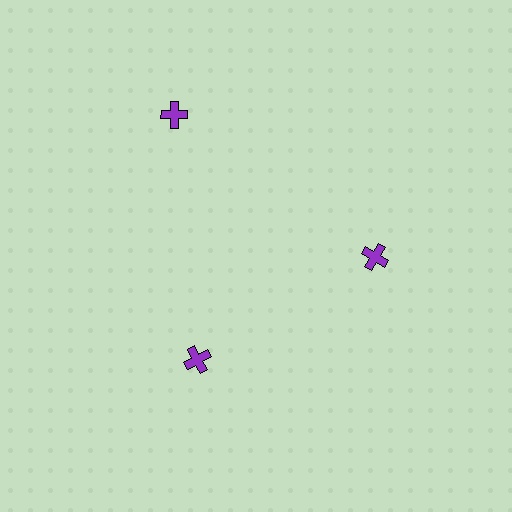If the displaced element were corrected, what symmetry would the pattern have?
It would have 3-fold rotational symmetry — the pattern would map onto itself every 120 degrees.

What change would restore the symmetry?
The symmetry would be restored by moving it inward, back onto the ring so that all 3 crosses sit at equal angles and equal distance from the center.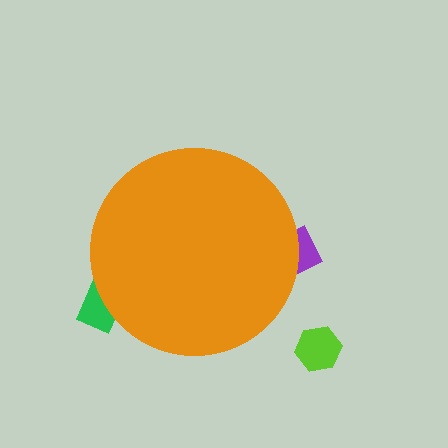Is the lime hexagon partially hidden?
No, the lime hexagon is fully visible.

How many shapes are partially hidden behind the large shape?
2 shapes are partially hidden.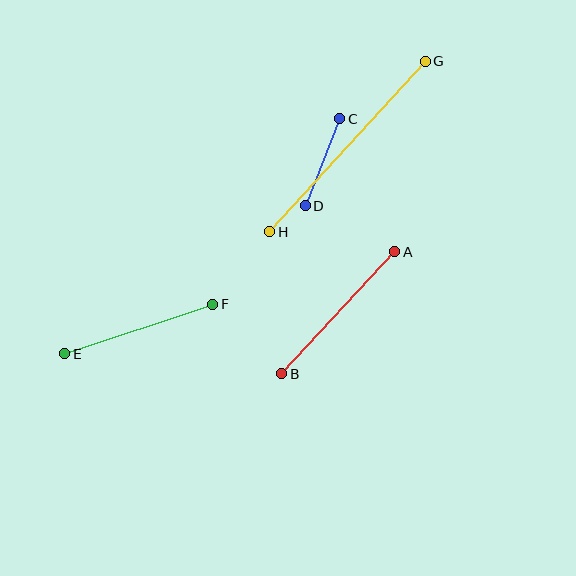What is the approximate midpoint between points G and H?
The midpoint is at approximately (347, 146) pixels.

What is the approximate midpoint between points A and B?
The midpoint is at approximately (338, 313) pixels.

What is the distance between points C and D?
The distance is approximately 94 pixels.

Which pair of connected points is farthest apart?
Points G and H are farthest apart.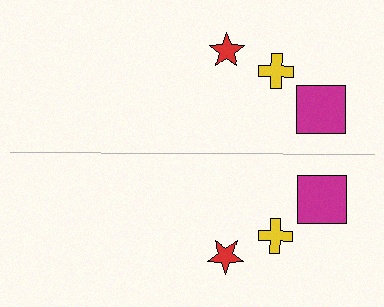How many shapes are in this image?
There are 6 shapes in this image.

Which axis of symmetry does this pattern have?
The pattern has a horizontal axis of symmetry running through the center of the image.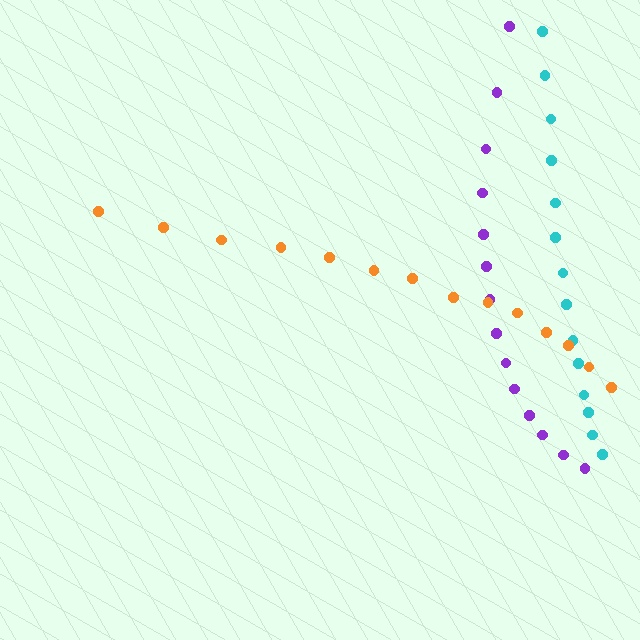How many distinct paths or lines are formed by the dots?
There are 3 distinct paths.